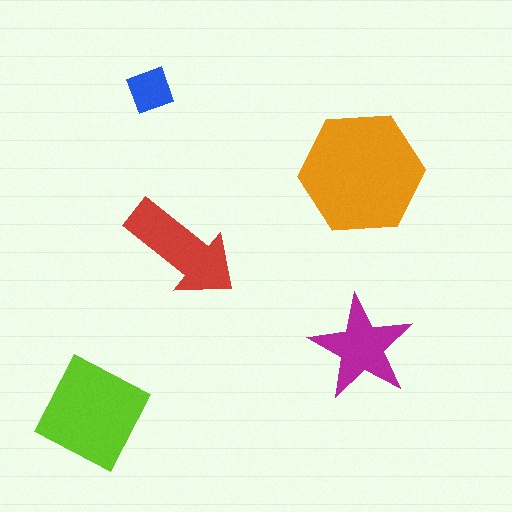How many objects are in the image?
There are 5 objects in the image.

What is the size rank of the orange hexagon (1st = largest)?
1st.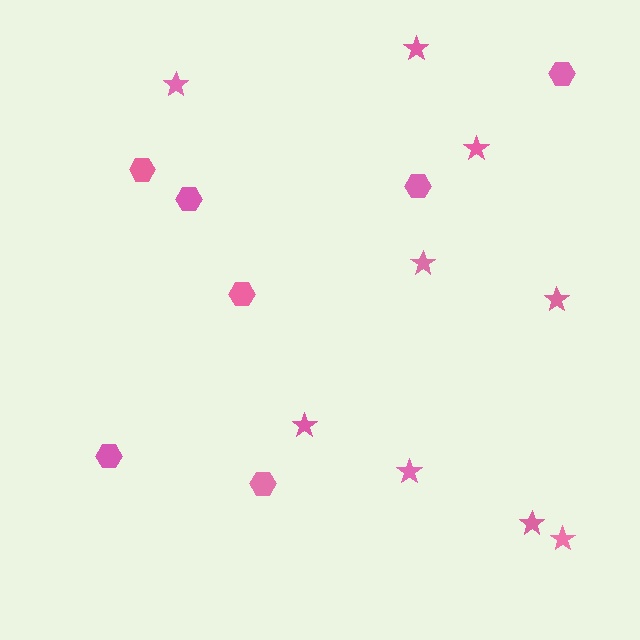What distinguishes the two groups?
There are 2 groups: one group of stars (9) and one group of hexagons (7).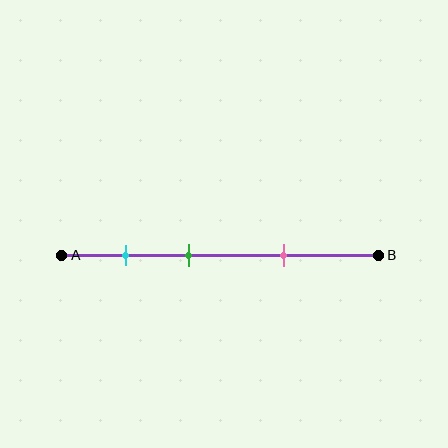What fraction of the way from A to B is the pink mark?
The pink mark is approximately 70% (0.7) of the way from A to B.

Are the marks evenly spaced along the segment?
Yes, the marks are approximately evenly spaced.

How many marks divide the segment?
There are 3 marks dividing the segment.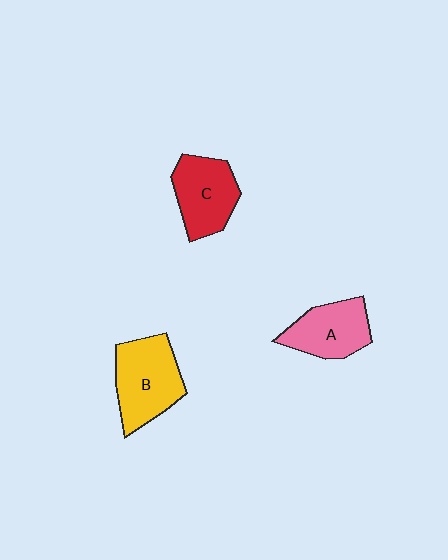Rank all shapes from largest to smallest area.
From largest to smallest: B (yellow), C (red), A (pink).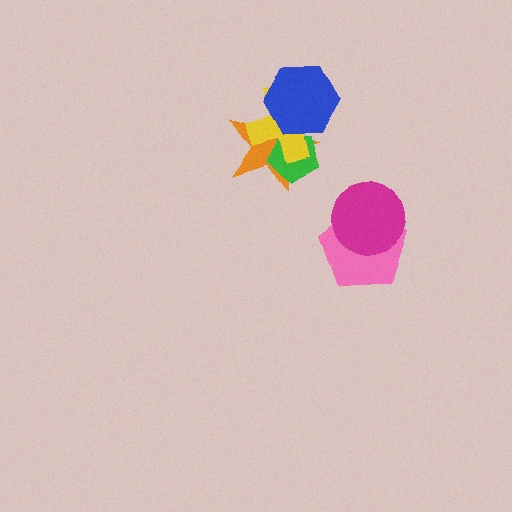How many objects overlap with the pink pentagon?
1 object overlaps with the pink pentagon.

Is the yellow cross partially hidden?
Yes, it is partially covered by another shape.